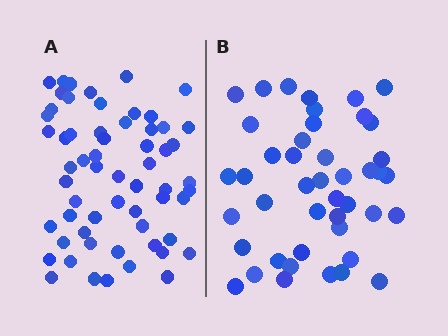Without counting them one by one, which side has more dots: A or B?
Region A (the left region) has more dots.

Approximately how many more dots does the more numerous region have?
Region A has approximately 15 more dots than region B.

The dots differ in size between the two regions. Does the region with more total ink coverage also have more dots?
No. Region B has more total ink coverage because its dots are larger, but region A actually contains more individual dots. Total area can be misleading — the number of items is what matters here.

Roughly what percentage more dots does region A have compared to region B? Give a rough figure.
About 35% more.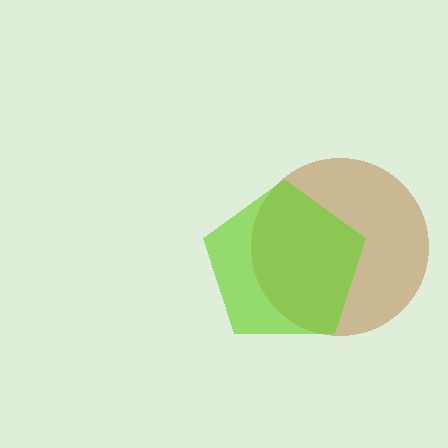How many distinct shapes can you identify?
There are 2 distinct shapes: a brown circle, a lime pentagon.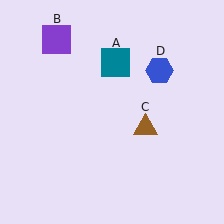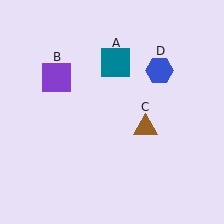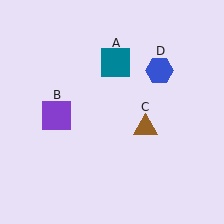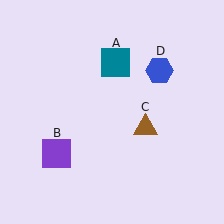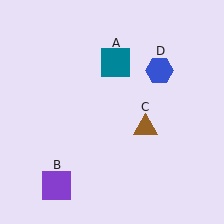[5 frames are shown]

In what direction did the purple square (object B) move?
The purple square (object B) moved down.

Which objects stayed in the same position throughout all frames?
Teal square (object A) and brown triangle (object C) and blue hexagon (object D) remained stationary.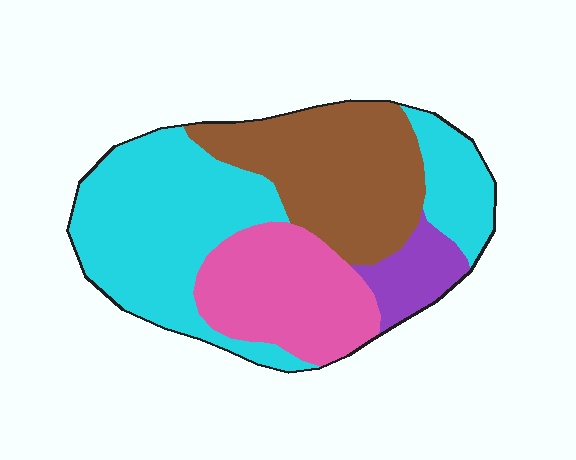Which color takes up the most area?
Cyan, at roughly 45%.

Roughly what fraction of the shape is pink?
Pink takes up about one fifth (1/5) of the shape.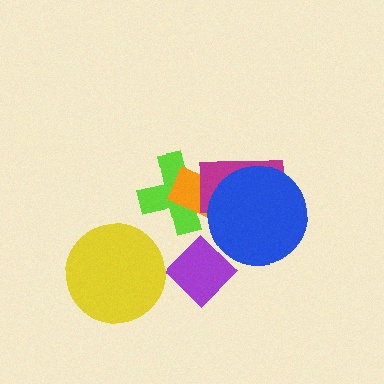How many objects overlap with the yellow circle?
0 objects overlap with the yellow circle.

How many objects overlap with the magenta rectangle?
3 objects overlap with the magenta rectangle.